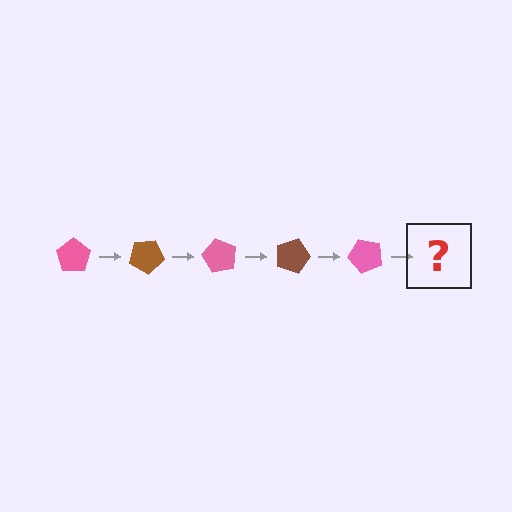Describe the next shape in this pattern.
It should be a brown pentagon, rotated 150 degrees from the start.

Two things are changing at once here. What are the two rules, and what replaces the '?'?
The two rules are that it rotates 30 degrees each step and the color cycles through pink and brown. The '?' should be a brown pentagon, rotated 150 degrees from the start.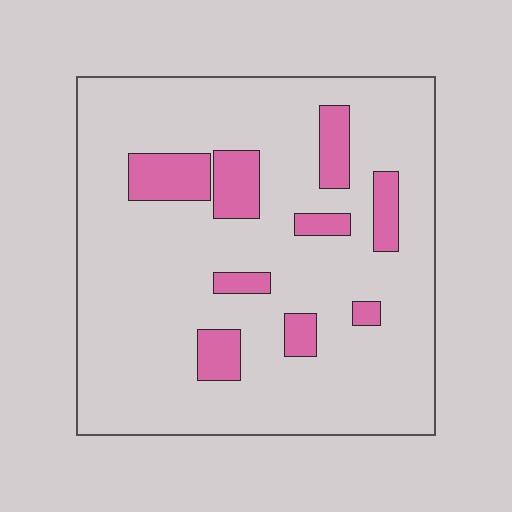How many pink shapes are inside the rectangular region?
9.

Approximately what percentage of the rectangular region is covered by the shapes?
Approximately 15%.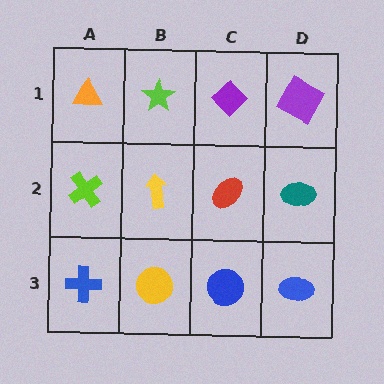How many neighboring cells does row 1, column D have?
2.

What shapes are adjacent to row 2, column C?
A purple diamond (row 1, column C), a blue circle (row 3, column C), a yellow arrow (row 2, column B), a teal ellipse (row 2, column D).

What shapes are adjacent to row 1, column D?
A teal ellipse (row 2, column D), a purple diamond (row 1, column C).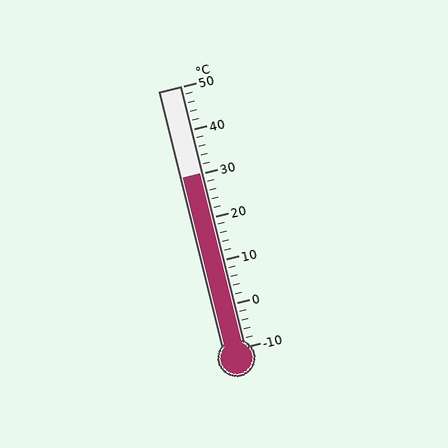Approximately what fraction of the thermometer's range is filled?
The thermometer is filled to approximately 65% of its range.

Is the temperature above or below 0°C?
The temperature is above 0°C.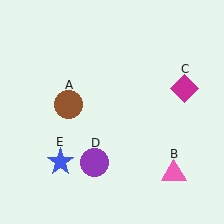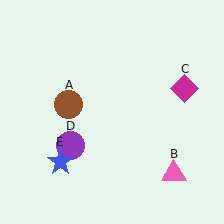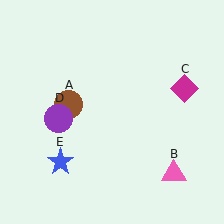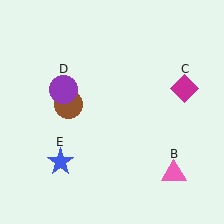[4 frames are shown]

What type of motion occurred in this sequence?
The purple circle (object D) rotated clockwise around the center of the scene.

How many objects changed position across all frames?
1 object changed position: purple circle (object D).